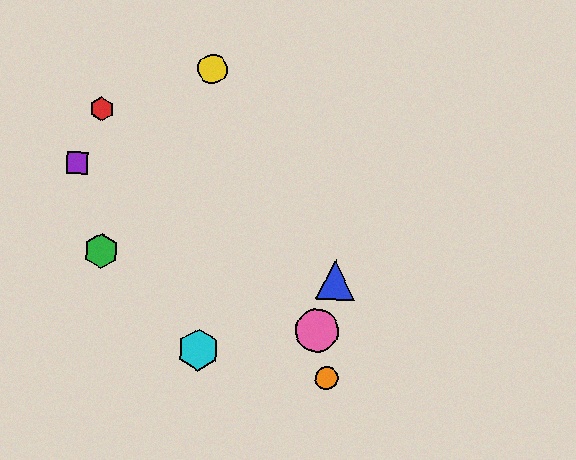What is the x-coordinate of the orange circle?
The orange circle is at x≈326.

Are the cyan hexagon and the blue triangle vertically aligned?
No, the cyan hexagon is at x≈198 and the blue triangle is at x≈335.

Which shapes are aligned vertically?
The yellow circle, the cyan hexagon are aligned vertically.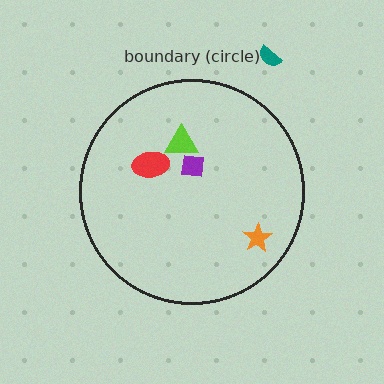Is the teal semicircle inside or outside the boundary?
Outside.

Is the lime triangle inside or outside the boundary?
Inside.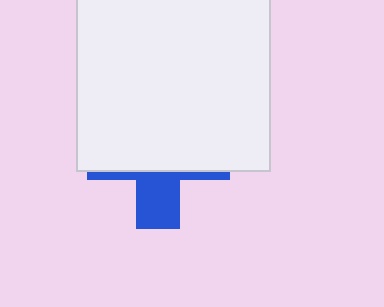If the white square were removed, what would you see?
You would see the complete blue cross.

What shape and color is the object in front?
The object in front is a white square.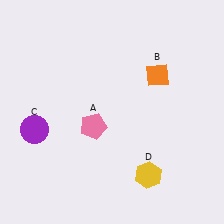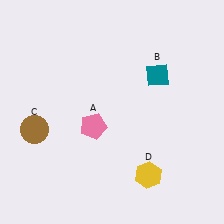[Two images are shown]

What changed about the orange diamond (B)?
In Image 1, B is orange. In Image 2, it changed to teal.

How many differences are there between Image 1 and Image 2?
There are 2 differences between the two images.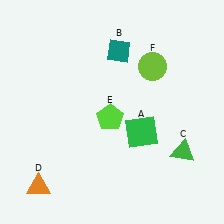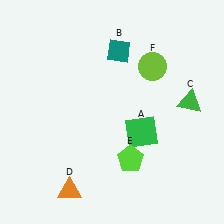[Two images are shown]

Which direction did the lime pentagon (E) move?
The lime pentagon (E) moved down.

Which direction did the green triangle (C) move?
The green triangle (C) moved up.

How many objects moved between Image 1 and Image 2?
3 objects moved between the two images.